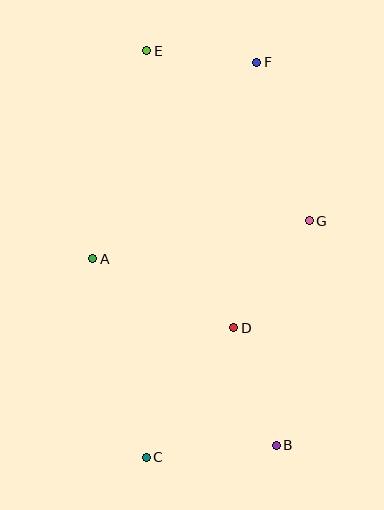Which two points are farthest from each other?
Points B and E are farthest from each other.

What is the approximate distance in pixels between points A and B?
The distance between A and B is approximately 262 pixels.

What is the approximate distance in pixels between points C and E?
The distance between C and E is approximately 406 pixels.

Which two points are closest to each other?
Points E and F are closest to each other.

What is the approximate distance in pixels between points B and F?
The distance between B and F is approximately 384 pixels.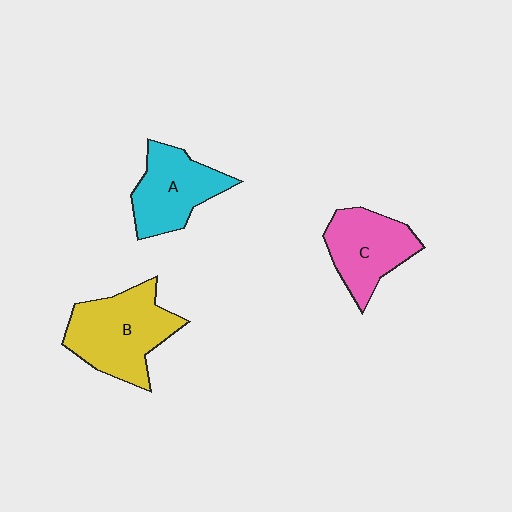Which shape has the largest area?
Shape B (yellow).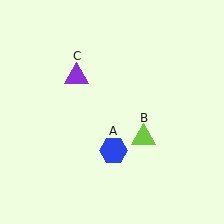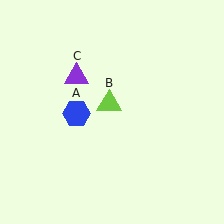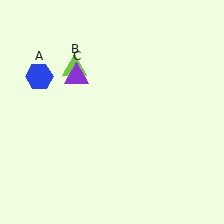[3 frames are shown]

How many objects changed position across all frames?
2 objects changed position: blue hexagon (object A), lime triangle (object B).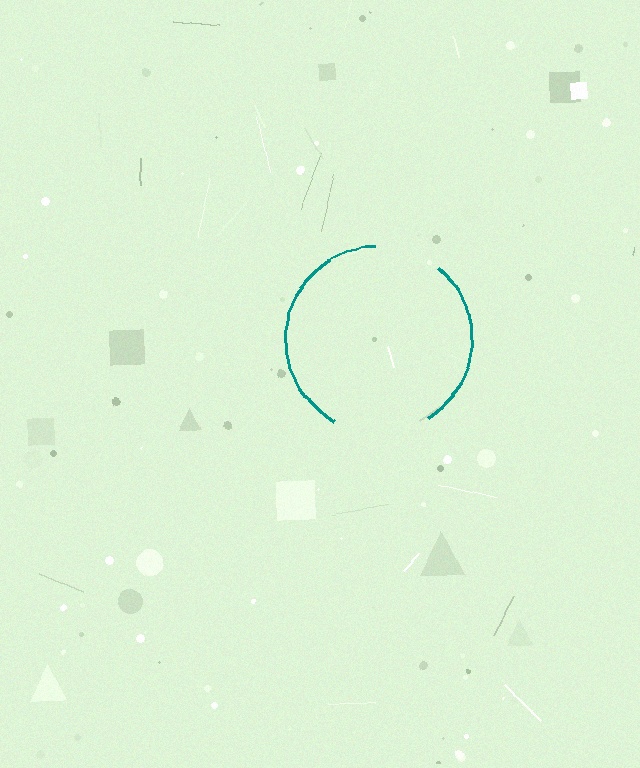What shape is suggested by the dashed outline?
The dashed outline suggests a circle.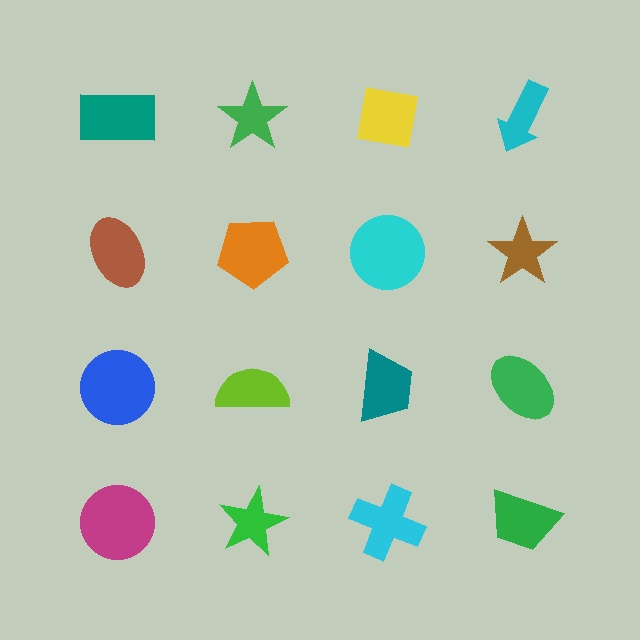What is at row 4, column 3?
A cyan cross.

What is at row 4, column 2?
A green star.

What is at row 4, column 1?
A magenta circle.